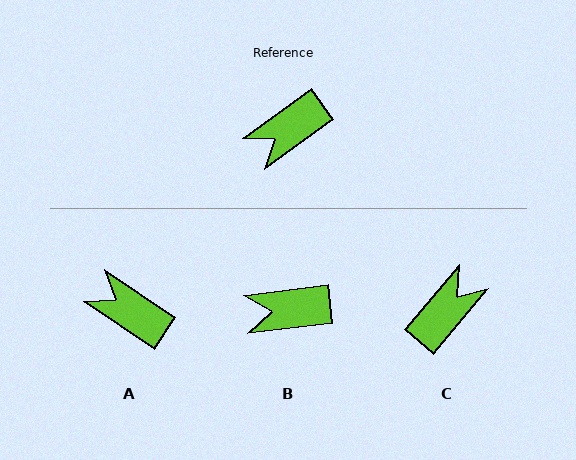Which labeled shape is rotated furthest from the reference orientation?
C, about 166 degrees away.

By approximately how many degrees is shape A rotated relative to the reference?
Approximately 70 degrees clockwise.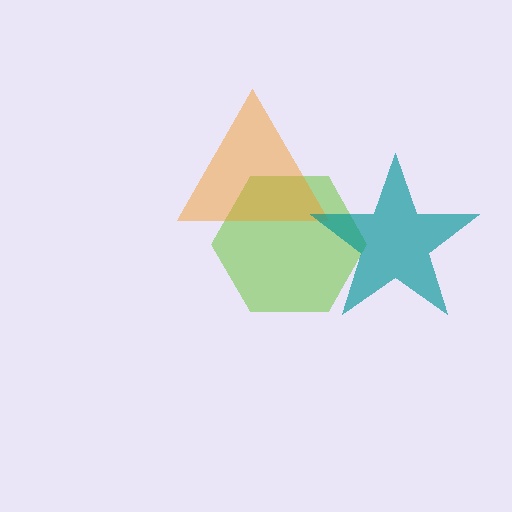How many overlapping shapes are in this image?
There are 3 overlapping shapes in the image.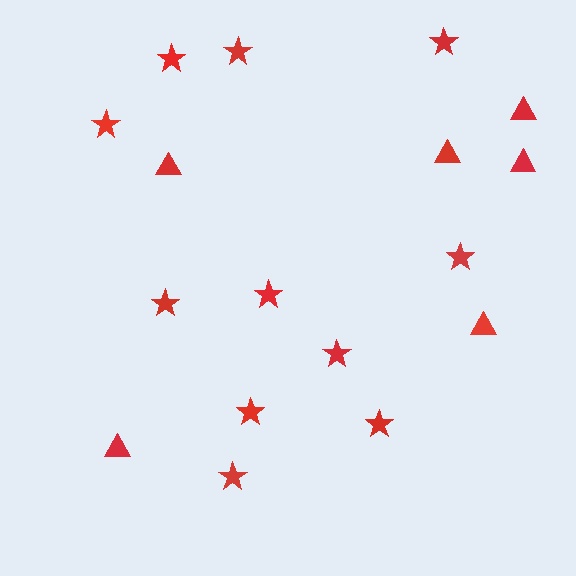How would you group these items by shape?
There are 2 groups: one group of stars (11) and one group of triangles (6).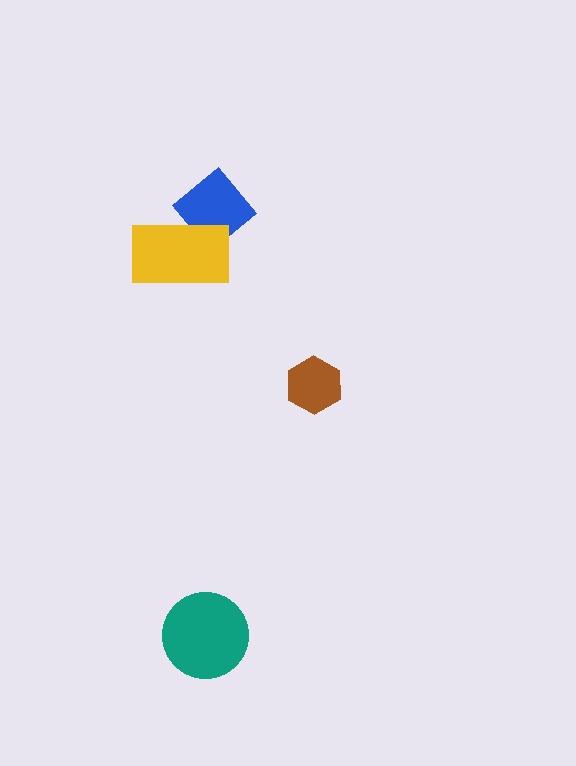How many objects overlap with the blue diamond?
1 object overlaps with the blue diamond.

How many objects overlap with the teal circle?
0 objects overlap with the teal circle.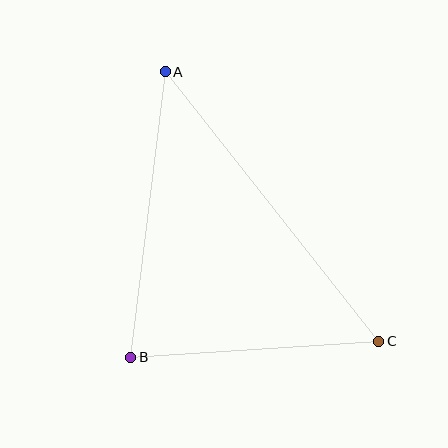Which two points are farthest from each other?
Points A and C are farthest from each other.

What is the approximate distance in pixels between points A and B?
The distance between A and B is approximately 287 pixels.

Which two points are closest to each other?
Points B and C are closest to each other.